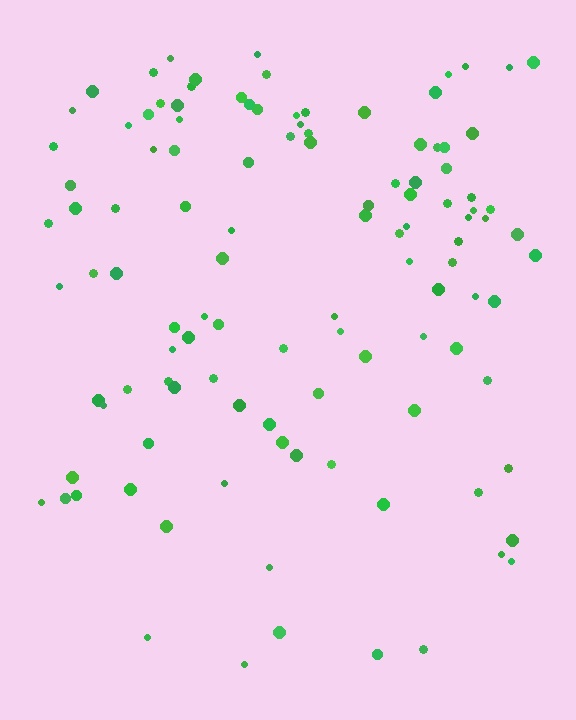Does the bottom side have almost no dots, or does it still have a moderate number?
Still a moderate number, just noticeably fewer than the top.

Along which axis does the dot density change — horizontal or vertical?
Vertical.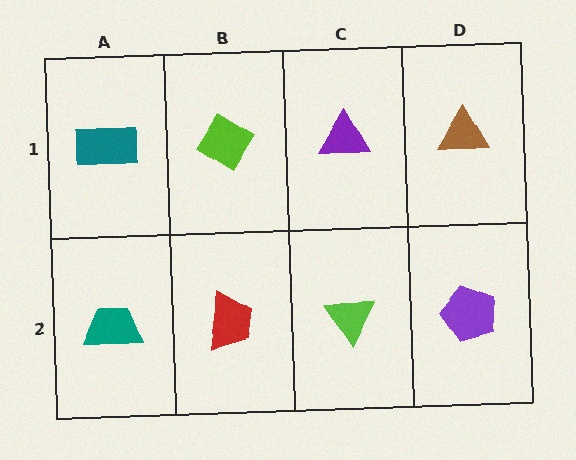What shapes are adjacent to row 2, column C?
A purple triangle (row 1, column C), a red trapezoid (row 2, column B), a purple pentagon (row 2, column D).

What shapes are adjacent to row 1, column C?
A lime triangle (row 2, column C), a lime diamond (row 1, column B), a brown triangle (row 1, column D).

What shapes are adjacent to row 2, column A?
A teal rectangle (row 1, column A), a red trapezoid (row 2, column B).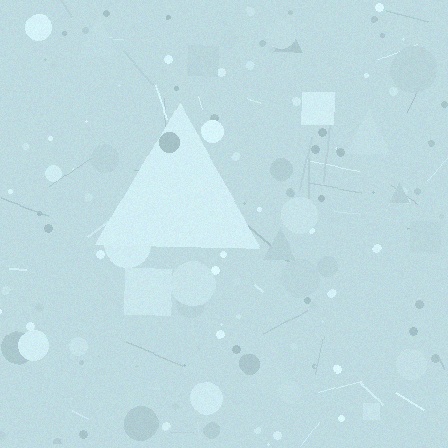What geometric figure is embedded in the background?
A triangle is embedded in the background.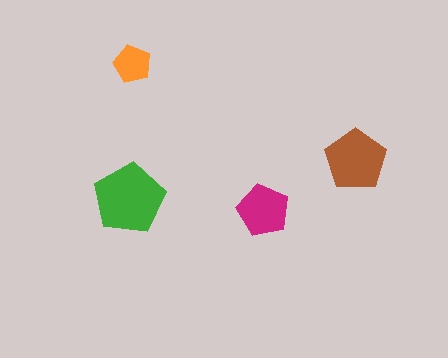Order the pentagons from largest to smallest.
the green one, the brown one, the magenta one, the orange one.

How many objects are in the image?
There are 4 objects in the image.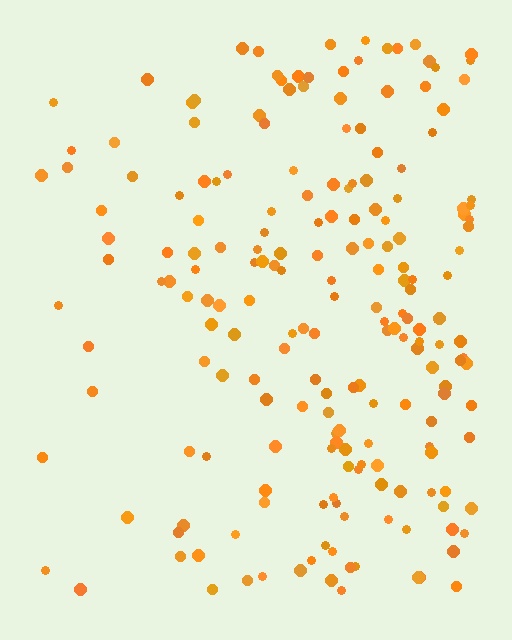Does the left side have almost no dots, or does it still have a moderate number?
Still a moderate number, just noticeably fewer than the right.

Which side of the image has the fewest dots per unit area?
The left.